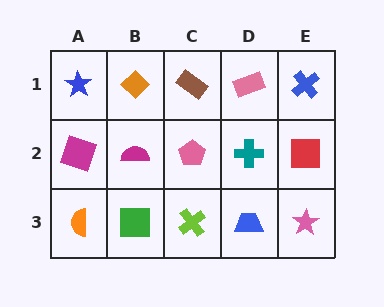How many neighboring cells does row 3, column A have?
2.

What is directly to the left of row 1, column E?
A pink rectangle.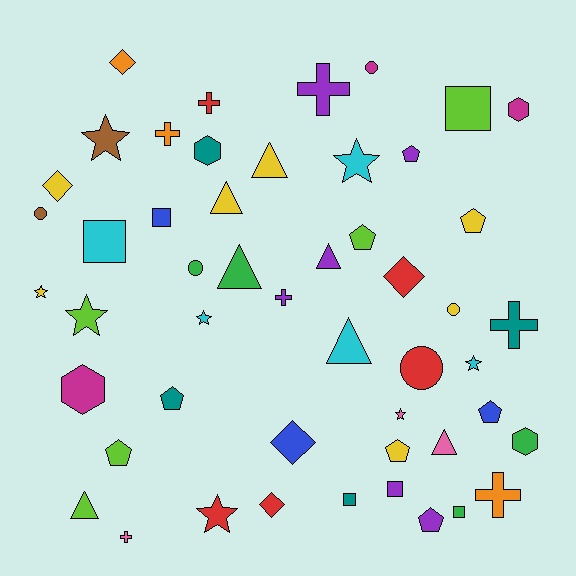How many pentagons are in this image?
There are 8 pentagons.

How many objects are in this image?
There are 50 objects.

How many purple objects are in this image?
There are 6 purple objects.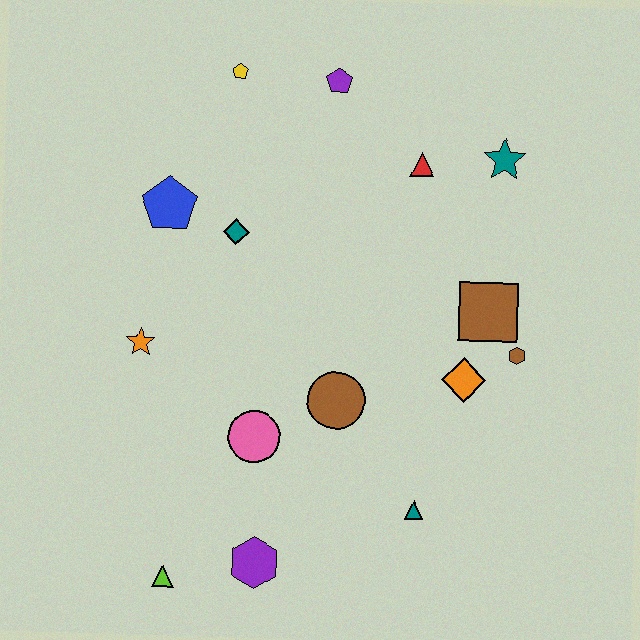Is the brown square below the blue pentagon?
Yes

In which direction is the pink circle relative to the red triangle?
The pink circle is below the red triangle.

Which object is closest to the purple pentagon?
The yellow pentagon is closest to the purple pentagon.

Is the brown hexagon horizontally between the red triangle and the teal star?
No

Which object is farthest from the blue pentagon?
The teal triangle is farthest from the blue pentagon.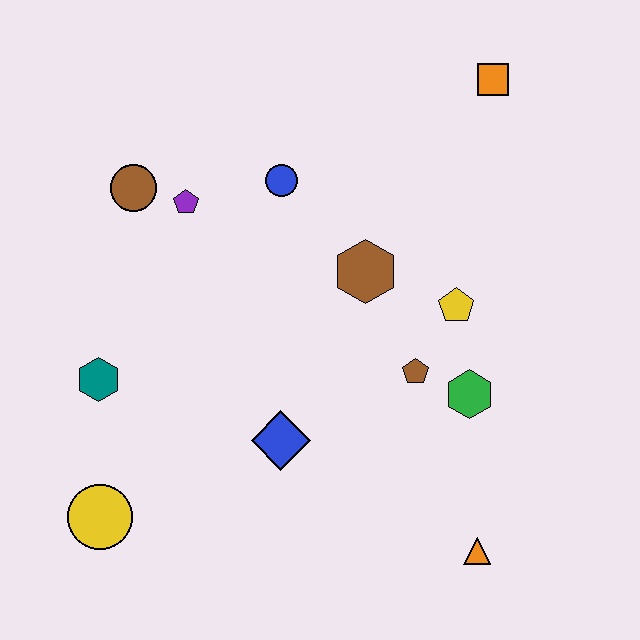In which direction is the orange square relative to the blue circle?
The orange square is to the right of the blue circle.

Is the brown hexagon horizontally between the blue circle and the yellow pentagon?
Yes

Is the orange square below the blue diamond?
No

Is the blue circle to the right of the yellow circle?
Yes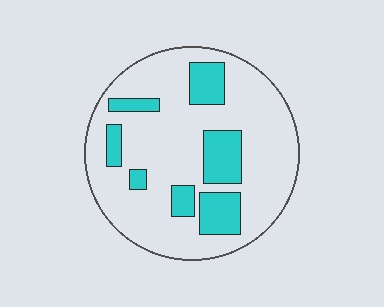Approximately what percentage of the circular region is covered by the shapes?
Approximately 20%.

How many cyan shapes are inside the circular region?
7.